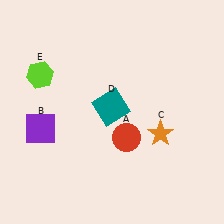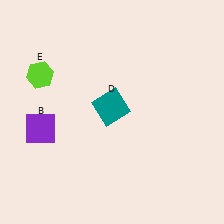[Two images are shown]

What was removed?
The orange star (C), the red circle (A) were removed in Image 2.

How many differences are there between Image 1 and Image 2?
There are 2 differences between the two images.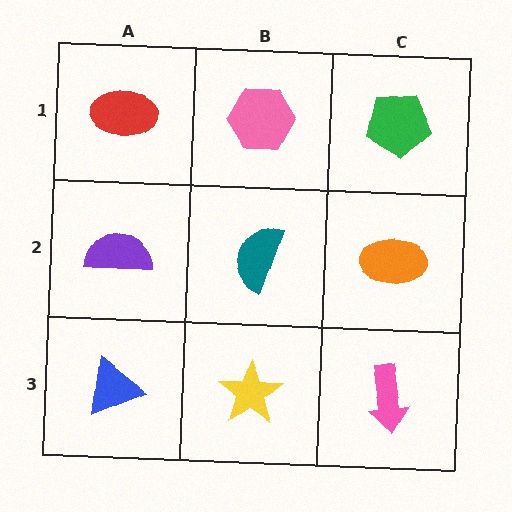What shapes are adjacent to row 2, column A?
A red ellipse (row 1, column A), a blue triangle (row 3, column A), a teal semicircle (row 2, column B).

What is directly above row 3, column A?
A purple semicircle.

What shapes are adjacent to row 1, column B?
A teal semicircle (row 2, column B), a red ellipse (row 1, column A), a green pentagon (row 1, column C).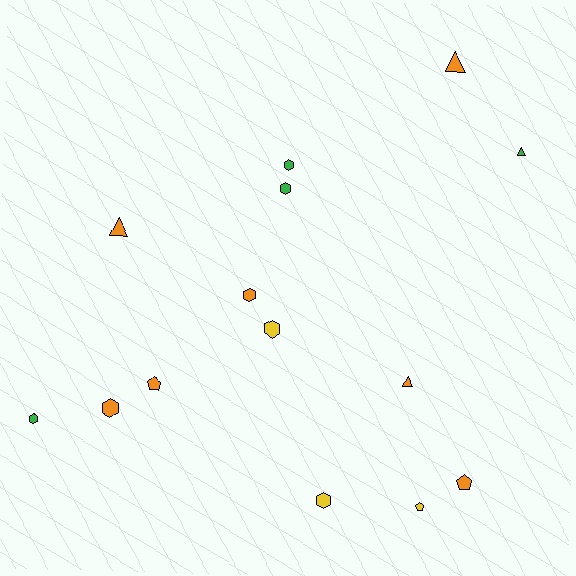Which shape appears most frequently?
Hexagon, with 7 objects.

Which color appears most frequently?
Orange, with 7 objects.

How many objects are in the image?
There are 14 objects.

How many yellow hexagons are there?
There are 2 yellow hexagons.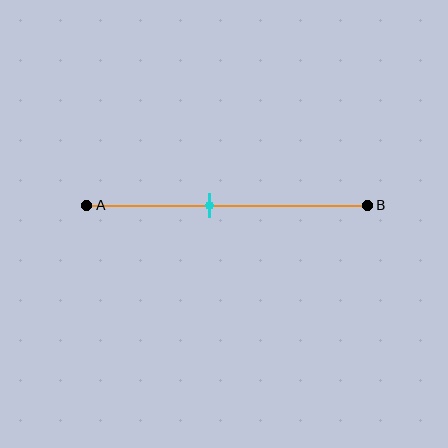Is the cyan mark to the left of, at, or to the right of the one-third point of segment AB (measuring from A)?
The cyan mark is to the right of the one-third point of segment AB.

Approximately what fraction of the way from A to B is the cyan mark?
The cyan mark is approximately 45% of the way from A to B.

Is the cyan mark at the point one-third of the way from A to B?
No, the mark is at about 45% from A, not at the 33% one-third point.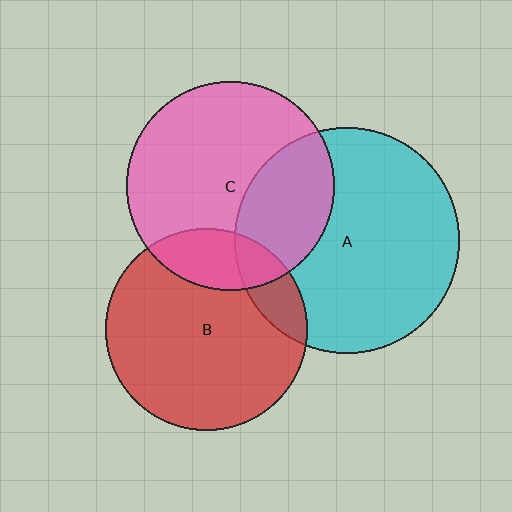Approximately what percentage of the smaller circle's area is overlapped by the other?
Approximately 15%.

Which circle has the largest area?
Circle A (cyan).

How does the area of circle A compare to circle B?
Approximately 1.2 times.